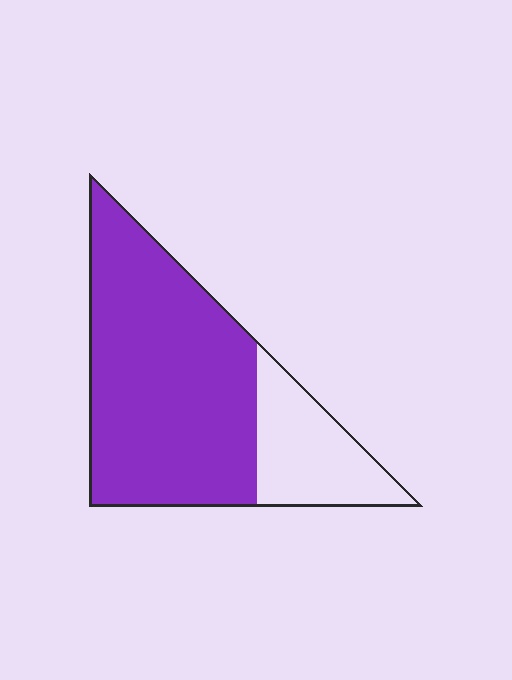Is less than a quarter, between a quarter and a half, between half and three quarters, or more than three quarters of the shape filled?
More than three quarters.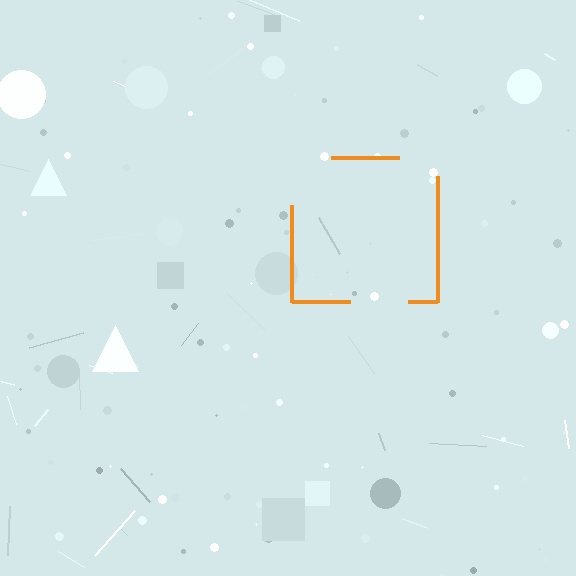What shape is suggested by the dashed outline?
The dashed outline suggests a square.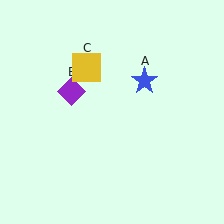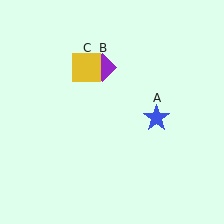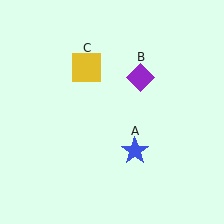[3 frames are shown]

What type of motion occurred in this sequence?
The blue star (object A), purple diamond (object B) rotated clockwise around the center of the scene.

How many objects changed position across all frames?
2 objects changed position: blue star (object A), purple diamond (object B).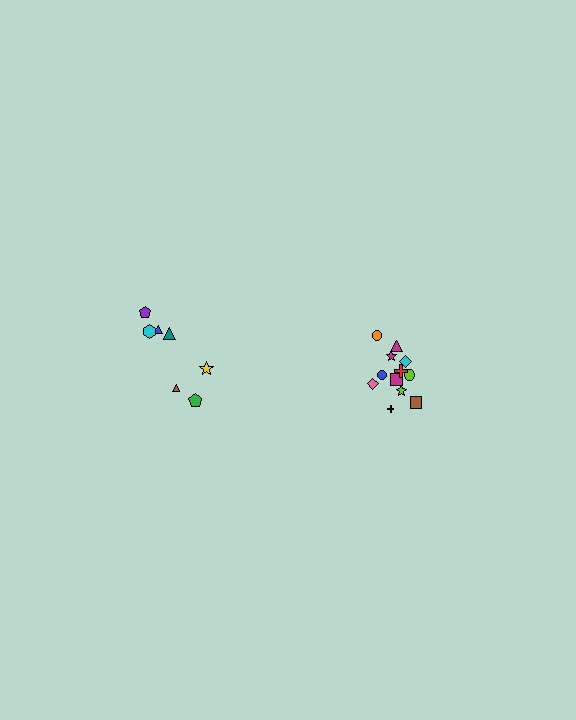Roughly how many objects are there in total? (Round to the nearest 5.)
Roughly 20 objects in total.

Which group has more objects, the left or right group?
The right group.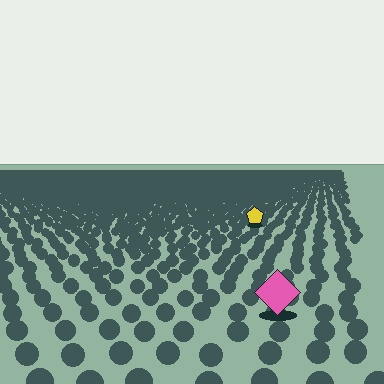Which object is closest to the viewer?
The pink diamond is closest. The texture marks near it are larger and more spread out.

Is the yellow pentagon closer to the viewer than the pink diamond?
No. The pink diamond is closer — you can tell from the texture gradient: the ground texture is coarser near it.